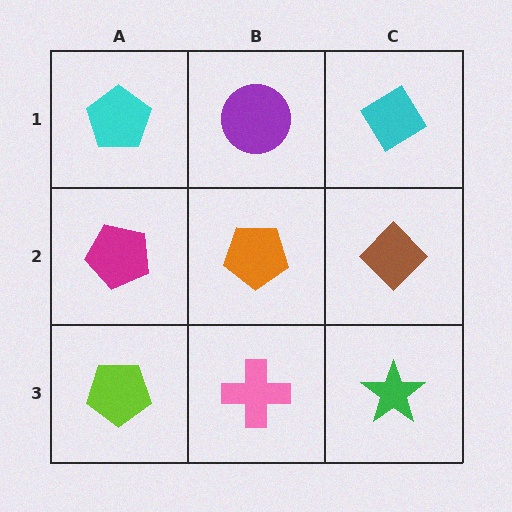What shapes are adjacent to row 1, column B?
An orange pentagon (row 2, column B), a cyan pentagon (row 1, column A), a cyan diamond (row 1, column C).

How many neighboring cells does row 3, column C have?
2.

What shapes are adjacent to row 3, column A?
A magenta pentagon (row 2, column A), a pink cross (row 3, column B).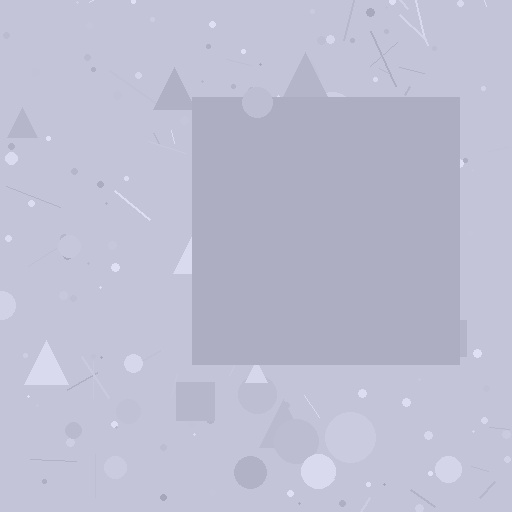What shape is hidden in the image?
A square is hidden in the image.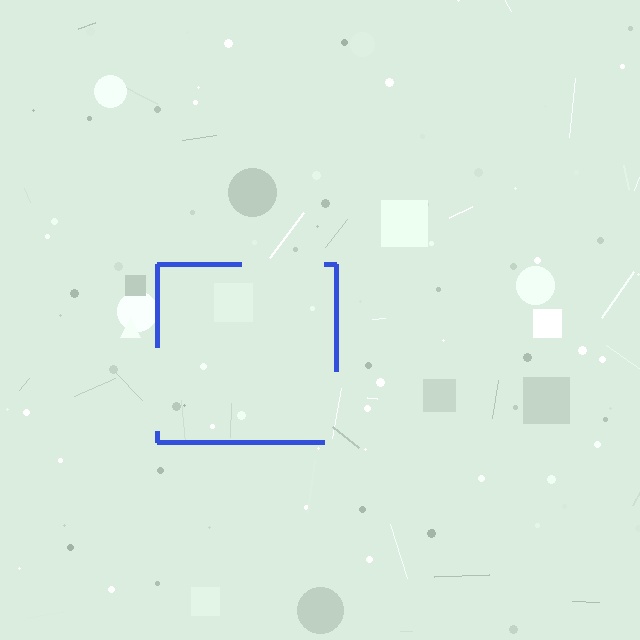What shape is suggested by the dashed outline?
The dashed outline suggests a square.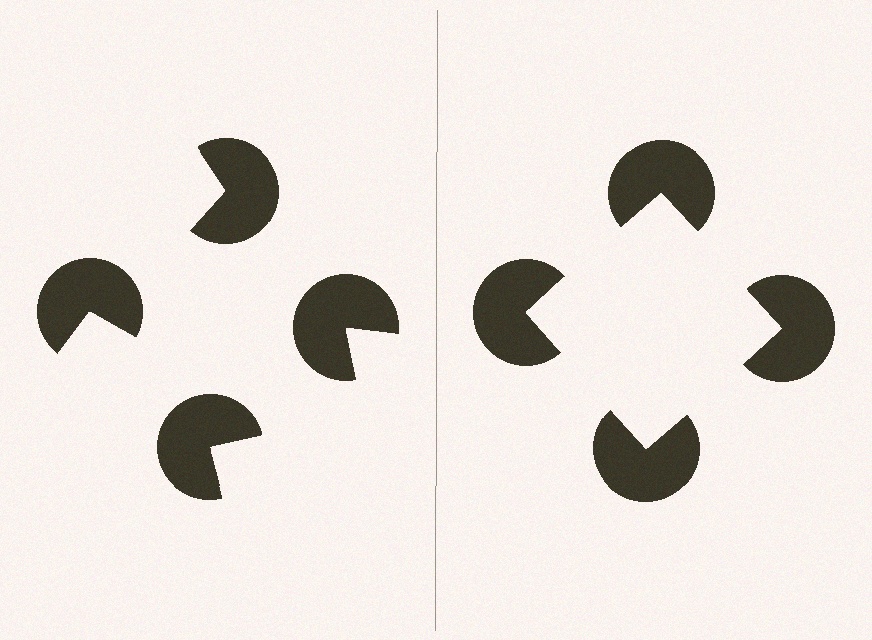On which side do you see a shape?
An illusory square appears on the right side. On the left side the wedge cuts are rotated, so no coherent shape forms.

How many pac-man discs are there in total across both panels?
8 — 4 on each side.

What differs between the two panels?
The pac-man discs are positioned identically on both sides; only the wedge orientations differ. On the right they align to a square; on the left they are misaligned.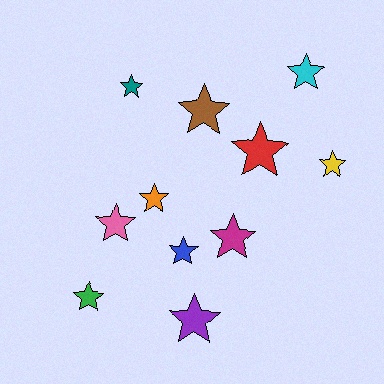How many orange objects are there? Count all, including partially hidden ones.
There is 1 orange object.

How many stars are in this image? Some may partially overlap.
There are 11 stars.